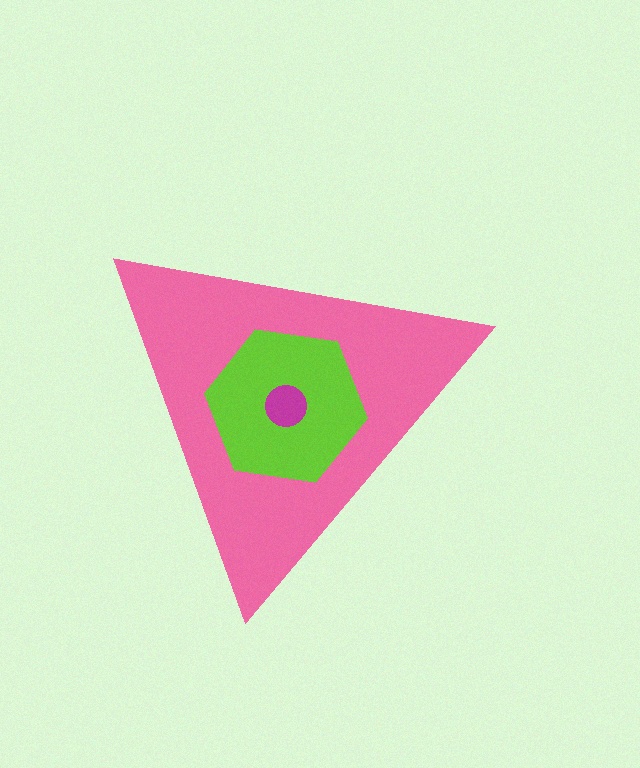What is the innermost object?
The magenta circle.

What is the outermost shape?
The pink triangle.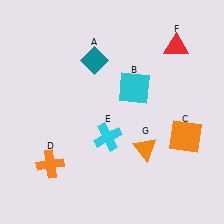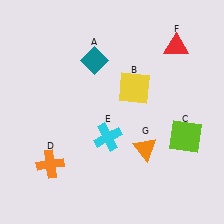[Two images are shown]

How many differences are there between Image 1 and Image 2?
There are 2 differences between the two images.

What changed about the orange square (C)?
In Image 1, C is orange. In Image 2, it changed to lime.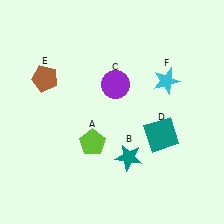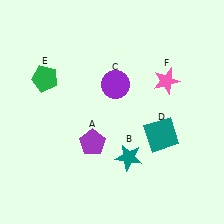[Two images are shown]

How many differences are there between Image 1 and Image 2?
There are 3 differences between the two images.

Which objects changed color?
A changed from lime to purple. E changed from brown to green. F changed from cyan to pink.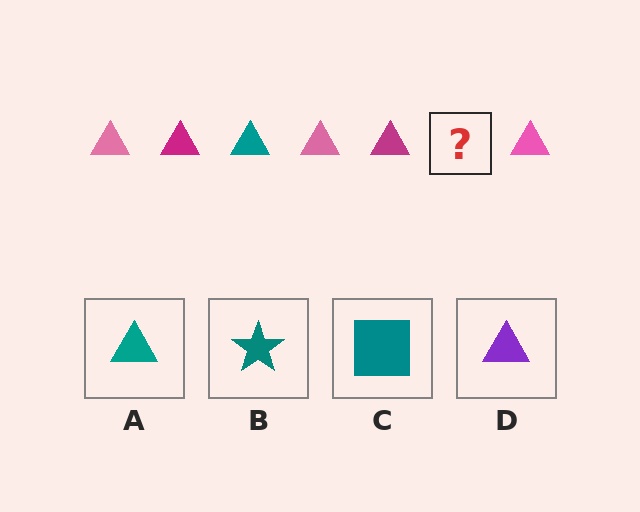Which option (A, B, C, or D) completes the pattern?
A.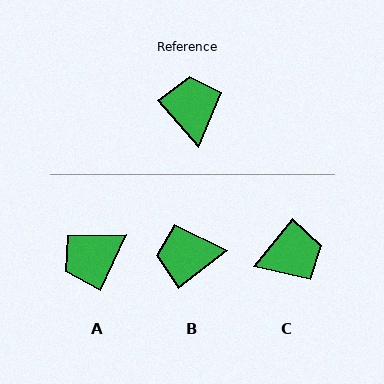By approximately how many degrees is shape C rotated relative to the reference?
Approximately 80 degrees clockwise.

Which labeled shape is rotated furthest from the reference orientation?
A, about 114 degrees away.